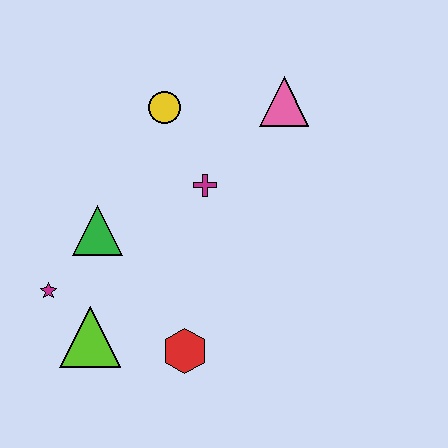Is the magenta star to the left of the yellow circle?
Yes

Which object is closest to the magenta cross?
The yellow circle is closest to the magenta cross.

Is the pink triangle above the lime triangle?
Yes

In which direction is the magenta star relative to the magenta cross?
The magenta star is to the left of the magenta cross.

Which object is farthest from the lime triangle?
The pink triangle is farthest from the lime triangle.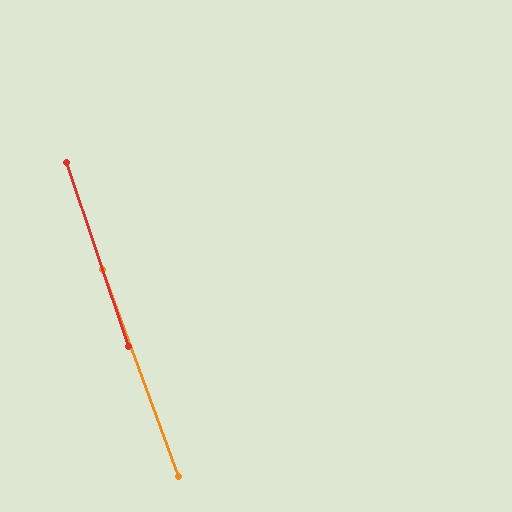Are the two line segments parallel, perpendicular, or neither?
Parallel — their directions differ by only 1.1°.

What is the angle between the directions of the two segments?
Approximately 1 degree.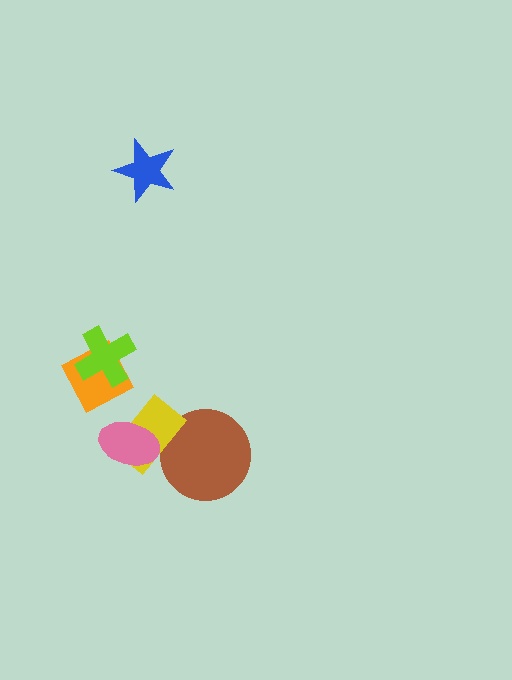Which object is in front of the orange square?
The lime cross is in front of the orange square.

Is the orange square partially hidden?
Yes, it is partially covered by another shape.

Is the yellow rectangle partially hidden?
Yes, it is partially covered by another shape.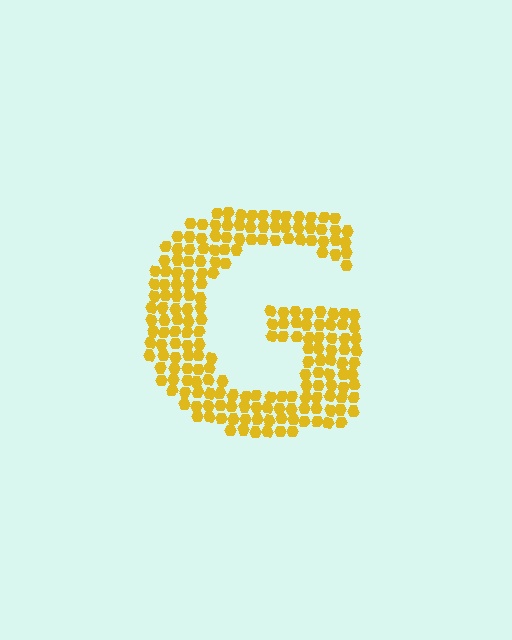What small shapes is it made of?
It is made of small hexagons.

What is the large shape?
The large shape is the letter G.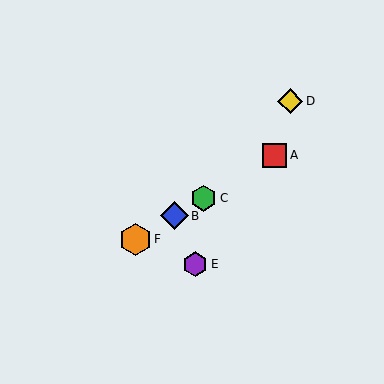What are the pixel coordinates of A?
Object A is at (275, 155).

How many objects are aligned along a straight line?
4 objects (A, B, C, F) are aligned along a straight line.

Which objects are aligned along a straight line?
Objects A, B, C, F are aligned along a straight line.